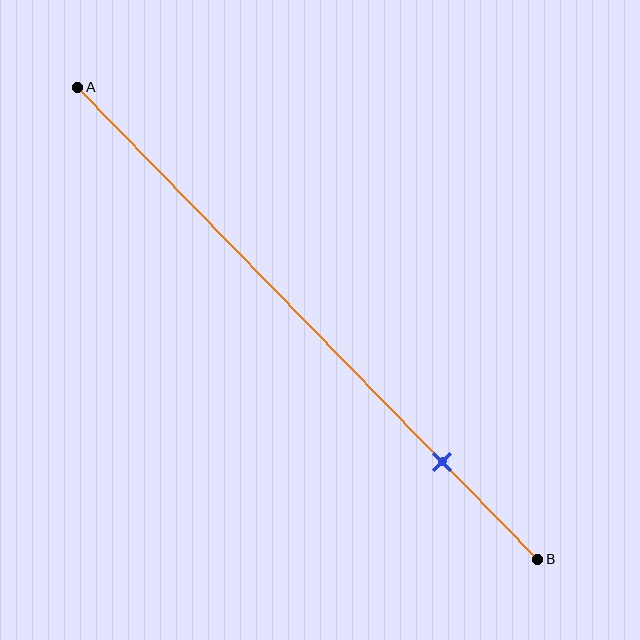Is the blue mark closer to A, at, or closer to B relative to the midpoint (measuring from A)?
The blue mark is closer to point B than the midpoint of segment AB.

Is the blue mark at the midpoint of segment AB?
No, the mark is at about 80% from A, not at the 50% midpoint.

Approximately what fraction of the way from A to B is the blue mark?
The blue mark is approximately 80% of the way from A to B.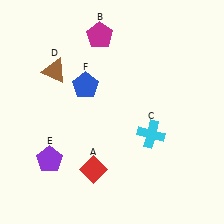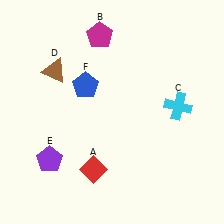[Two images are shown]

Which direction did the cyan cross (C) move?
The cyan cross (C) moved up.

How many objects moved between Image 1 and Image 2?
1 object moved between the two images.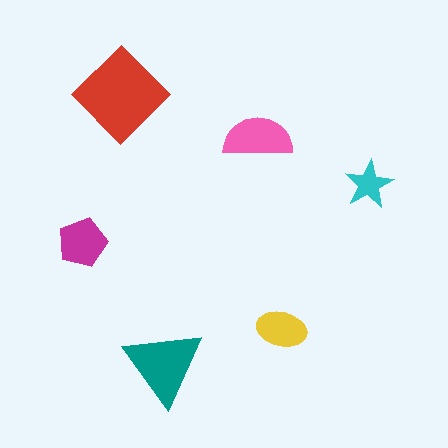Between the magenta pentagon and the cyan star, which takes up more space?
The magenta pentagon.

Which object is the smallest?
The cyan star.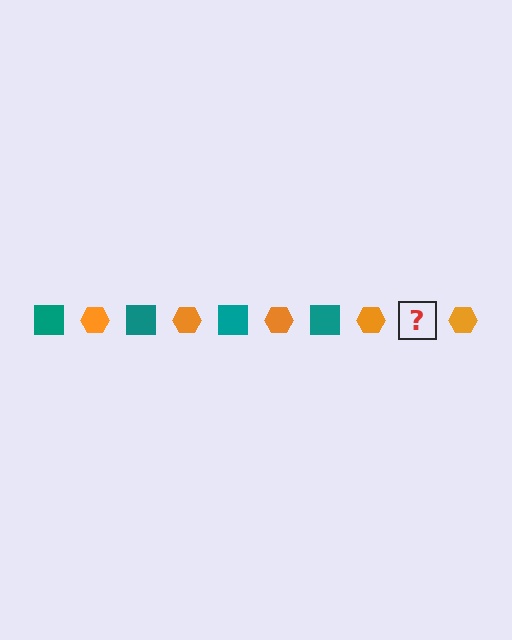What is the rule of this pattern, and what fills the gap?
The rule is that the pattern alternates between teal square and orange hexagon. The gap should be filled with a teal square.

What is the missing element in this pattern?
The missing element is a teal square.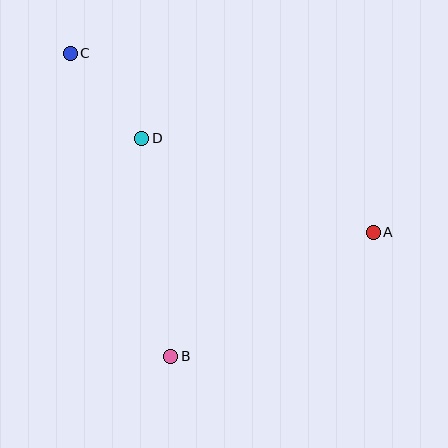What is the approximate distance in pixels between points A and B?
The distance between A and B is approximately 237 pixels.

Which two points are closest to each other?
Points C and D are closest to each other.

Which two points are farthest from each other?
Points A and C are farthest from each other.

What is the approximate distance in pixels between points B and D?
The distance between B and D is approximately 220 pixels.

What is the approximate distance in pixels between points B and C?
The distance between B and C is approximately 319 pixels.